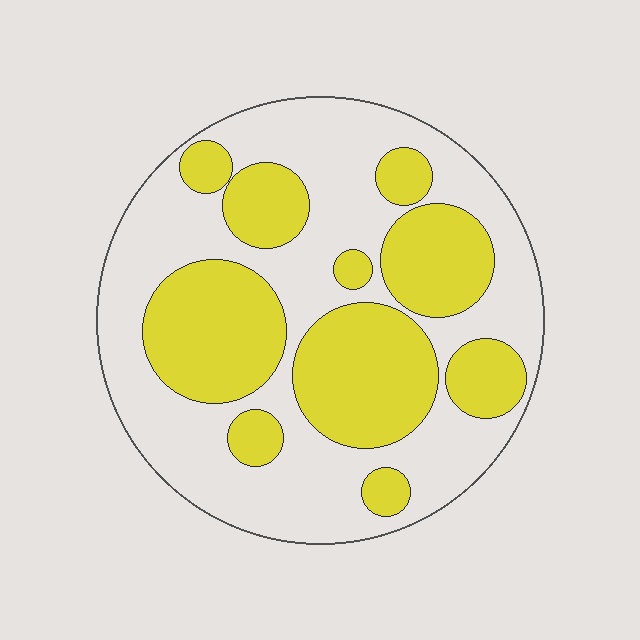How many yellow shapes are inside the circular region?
10.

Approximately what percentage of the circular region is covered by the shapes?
Approximately 40%.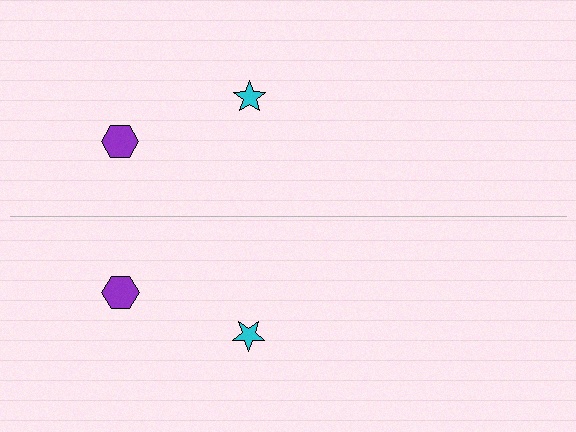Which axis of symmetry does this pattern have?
The pattern has a horizontal axis of symmetry running through the center of the image.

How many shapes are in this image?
There are 4 shapes in this image.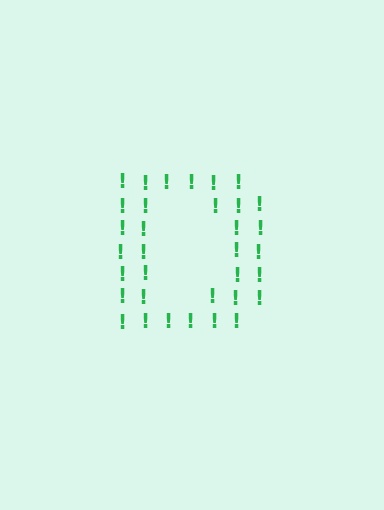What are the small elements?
The small elements are exclamation marks.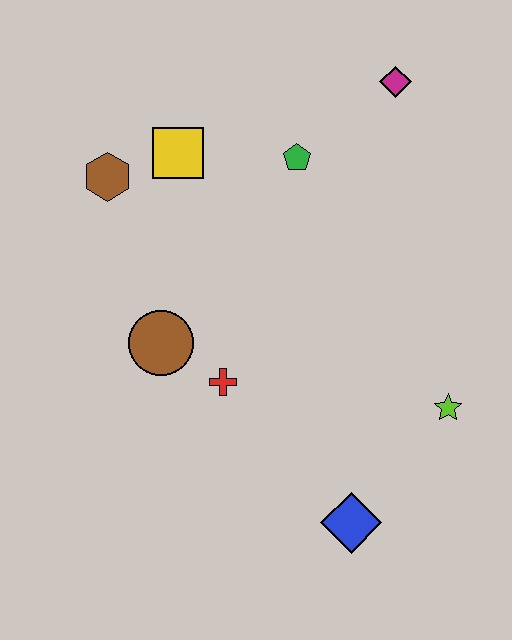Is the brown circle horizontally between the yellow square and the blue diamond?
No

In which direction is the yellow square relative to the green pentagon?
The yellow square is to the left of the green pentagon.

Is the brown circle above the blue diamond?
Yes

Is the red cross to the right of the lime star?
No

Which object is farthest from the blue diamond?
The magenta diamond is farthest from the blue diamond.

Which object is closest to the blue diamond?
The lime star is closest to the blue diamond.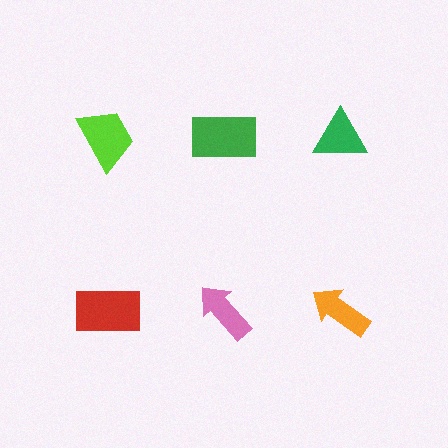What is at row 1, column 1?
A lime trapezoid.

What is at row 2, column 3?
An orange arrow.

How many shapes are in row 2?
3 shapes.